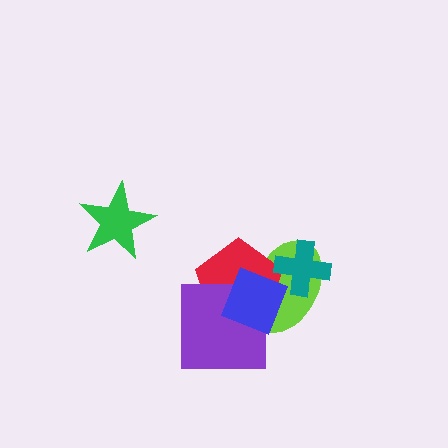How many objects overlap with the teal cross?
2 objects overlap with the teal cross.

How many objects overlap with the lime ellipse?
4 objects overlap with the lime ellipse.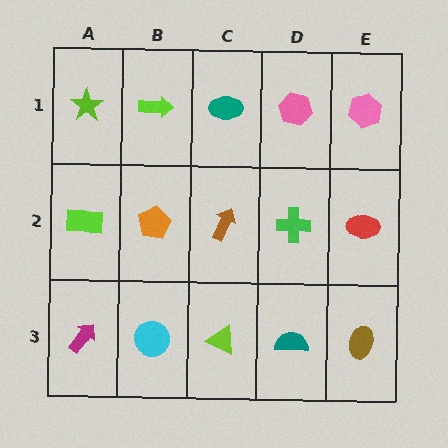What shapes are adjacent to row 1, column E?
A red ellipse (row 2, column E), a pink hexagon (row 1, column D).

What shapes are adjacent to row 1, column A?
A lime rectangle (row 2, column A), a lime arrow (row 1, column B).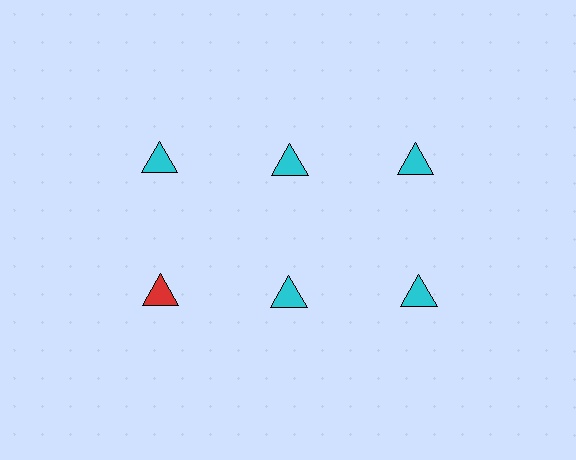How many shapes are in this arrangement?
There are 6 shapes arranged in a grid pattern.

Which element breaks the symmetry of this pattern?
The red triangle in the second row, leftmost column breaks the symmetry. All other shapes are cyan triangles.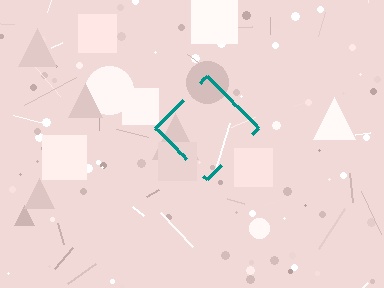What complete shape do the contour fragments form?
The contour fragments form a diamond.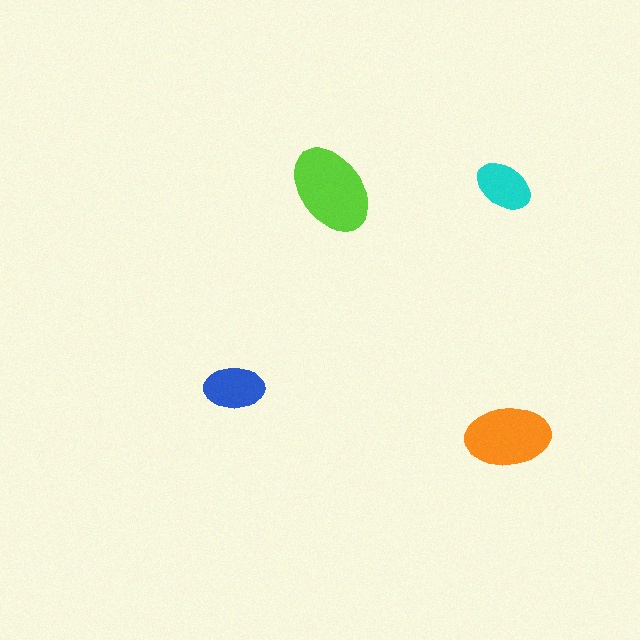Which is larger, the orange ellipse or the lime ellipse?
The lime one.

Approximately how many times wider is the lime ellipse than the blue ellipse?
About 1.5 times wider.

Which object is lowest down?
The orange ellipse is bottommost.